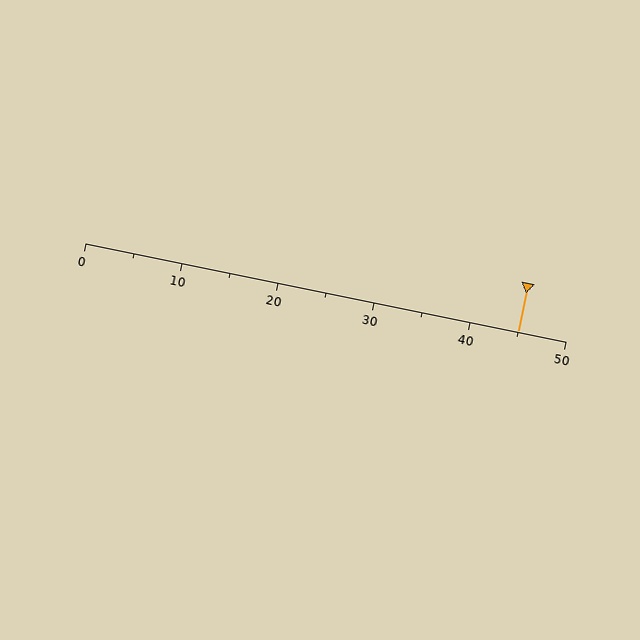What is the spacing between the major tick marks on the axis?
The major ticks are spaced 10 apart.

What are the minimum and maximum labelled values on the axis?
The axis runs from 0 to 50.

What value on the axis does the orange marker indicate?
The marker indicates approximately 45.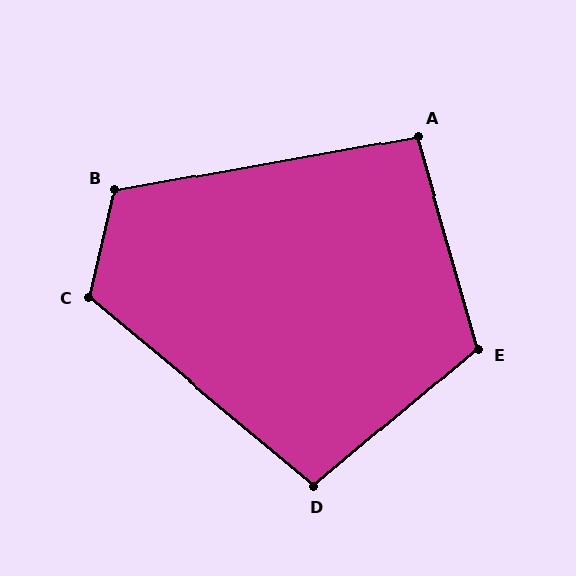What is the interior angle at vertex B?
Approximately 113 degrees (obtuse).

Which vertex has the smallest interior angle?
A, at approximately 96 degrees.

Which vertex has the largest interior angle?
C, at approximately 117 degrees.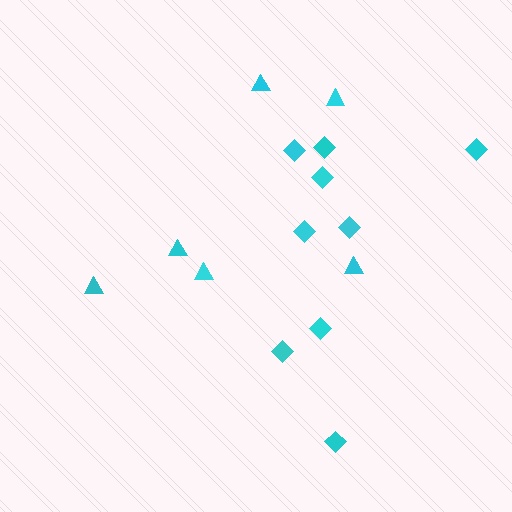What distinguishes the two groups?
There are 2 groups: one group of diamonds (9) and one group of triangles (6).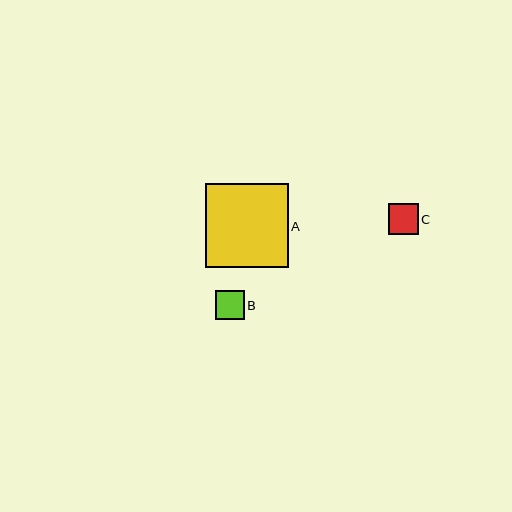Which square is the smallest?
Square B is the smallest with a size of approximately 29 pixels.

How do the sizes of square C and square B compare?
Square C and square B are approximately the same size.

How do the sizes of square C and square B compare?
Square C and square B are approximately the same size.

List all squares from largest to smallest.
From largest to smallest: A, C, B.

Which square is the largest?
Square A is the largest with a size of approximately 83 pixels.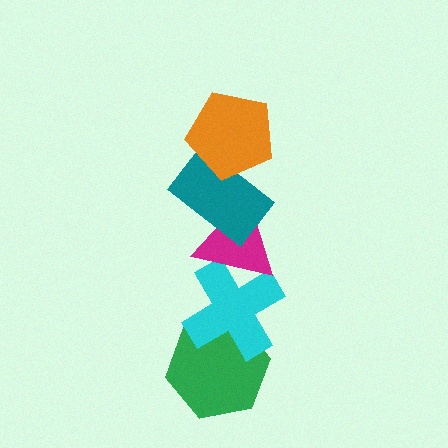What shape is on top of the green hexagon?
The cyan cross is on top of the green hexagon.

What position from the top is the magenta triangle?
The magenta triangle is 3rd from the top.